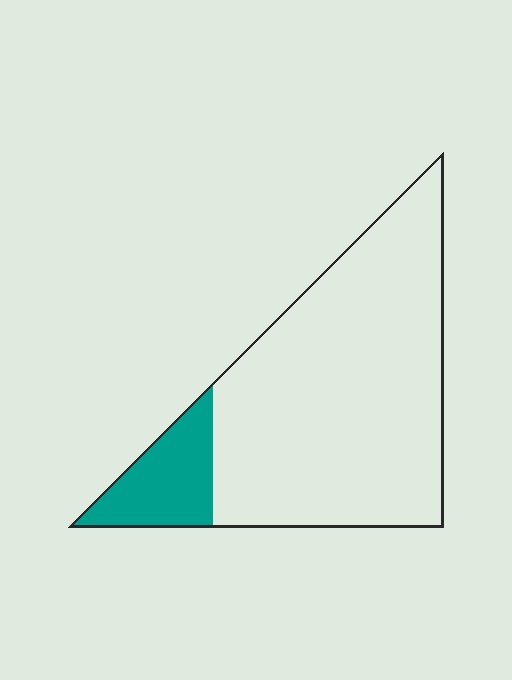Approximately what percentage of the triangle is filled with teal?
Approximately 15%.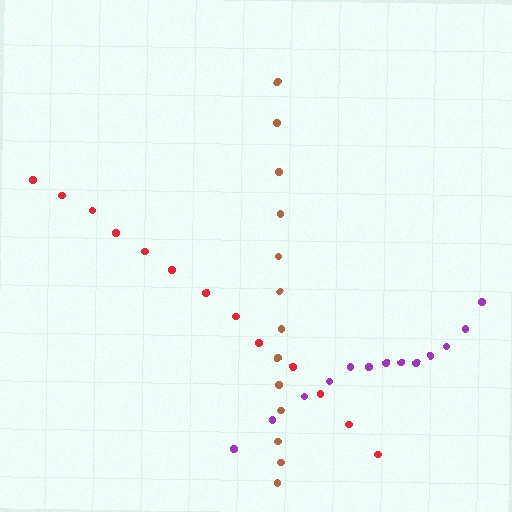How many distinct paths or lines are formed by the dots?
There are 3 distinct paths.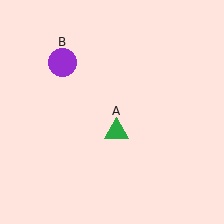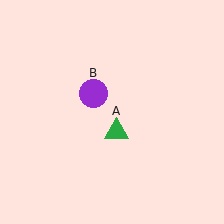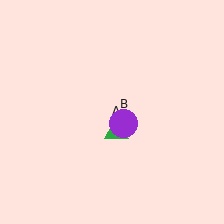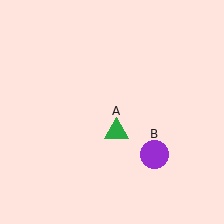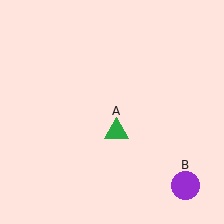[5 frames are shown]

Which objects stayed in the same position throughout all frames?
Green triangle (object A) remained stationary.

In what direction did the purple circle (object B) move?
The purple circle (object B) moved down and to the right.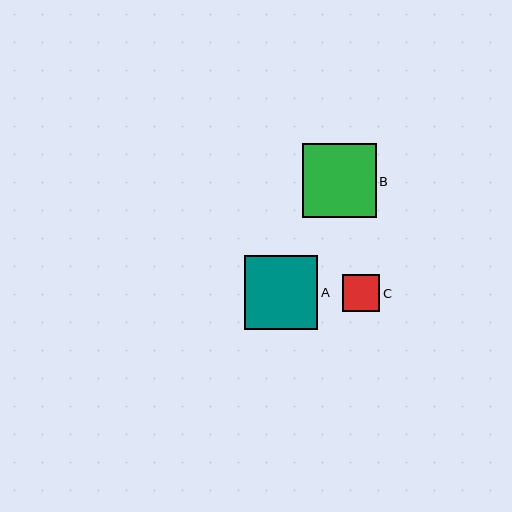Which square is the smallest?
Square C is the smallest with a size of approximately 37 pixels.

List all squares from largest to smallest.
From largest to smallest: B, A, C.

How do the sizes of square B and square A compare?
Square B and square A are approximately the same size.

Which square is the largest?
Square B is the largest with a size of approximately 74 pixels.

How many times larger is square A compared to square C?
Square A is approximately 2.0 times the size of square C.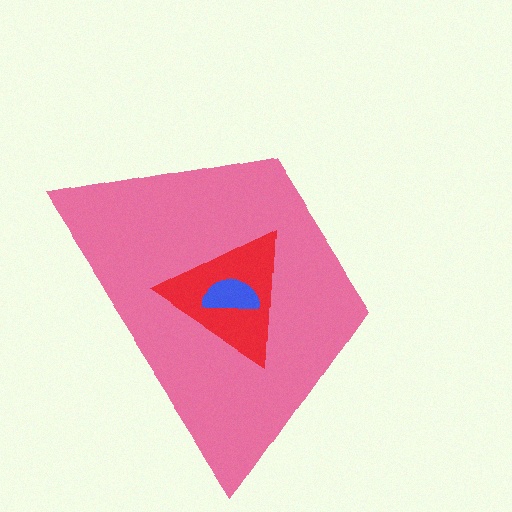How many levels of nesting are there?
3.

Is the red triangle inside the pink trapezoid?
Yes.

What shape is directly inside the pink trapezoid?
The red triangle.